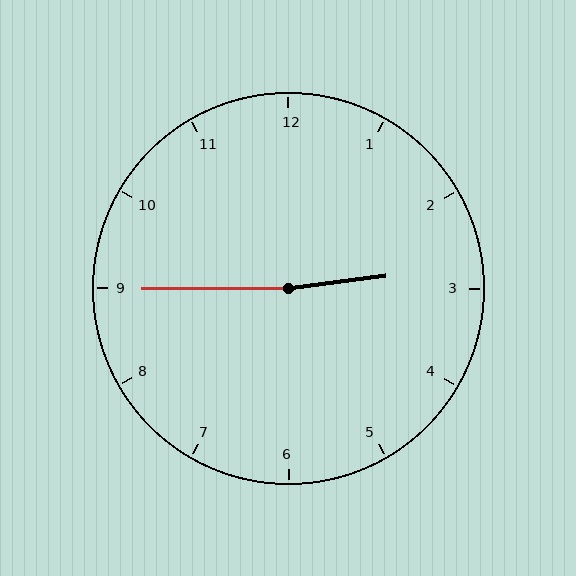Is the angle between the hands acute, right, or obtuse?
It is obtuse.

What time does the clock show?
2:45.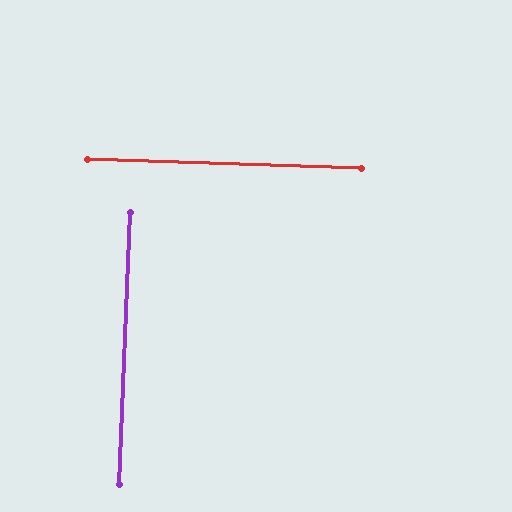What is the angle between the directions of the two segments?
Approximately 90 degrees.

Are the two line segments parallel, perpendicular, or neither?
Perpendicular — they meet at approximately 90°.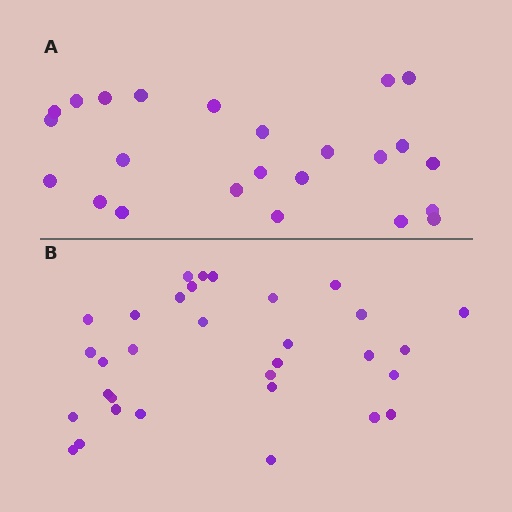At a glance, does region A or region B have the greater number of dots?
Region B (the bottom region) has more dots.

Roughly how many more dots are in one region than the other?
Region B has roughly 8 or so more dots than region A.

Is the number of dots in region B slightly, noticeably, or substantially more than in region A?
Region B has noticeably more, but not dramatically so. The ratio is roughly 1.3 to 1.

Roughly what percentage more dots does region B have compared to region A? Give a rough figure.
About 35% more.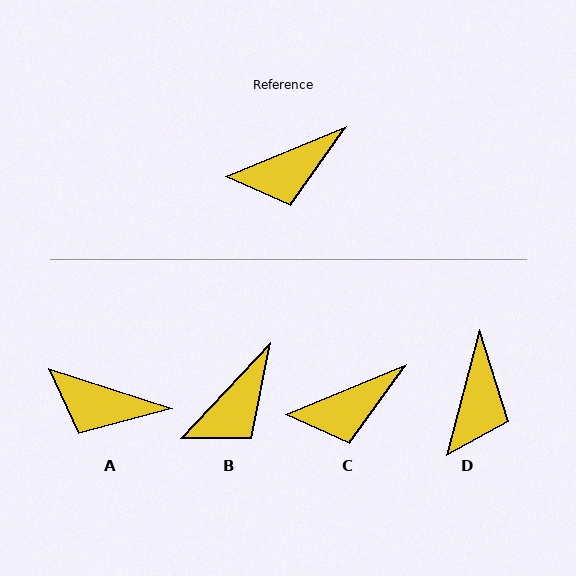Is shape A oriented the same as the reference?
No, it is off by about 40 degrees.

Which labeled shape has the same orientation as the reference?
C.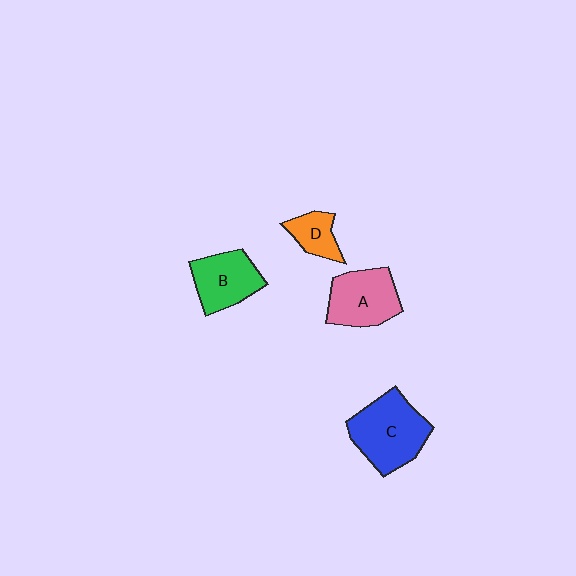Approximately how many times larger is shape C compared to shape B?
Approximately 1.4 times.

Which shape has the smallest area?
Shape D (orange).